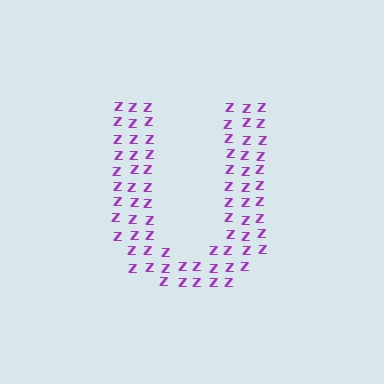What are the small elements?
The small elements are letter Z's.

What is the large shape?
The large shape is the letter U.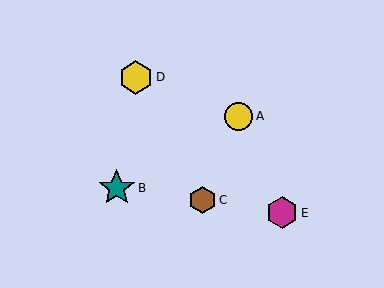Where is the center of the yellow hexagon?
The center of the yellow hexagon is at (136, 77).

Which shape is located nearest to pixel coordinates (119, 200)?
The teal star (labeled B) at (117, 188) is nearest to that location.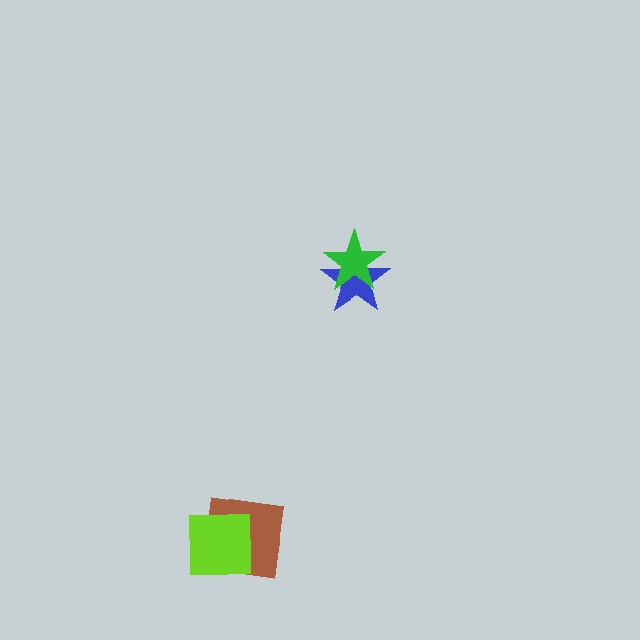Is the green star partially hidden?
No, no other shape covers it.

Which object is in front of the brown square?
The lime square is in front of the brown square.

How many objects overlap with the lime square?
1 object overlaps with the lime square.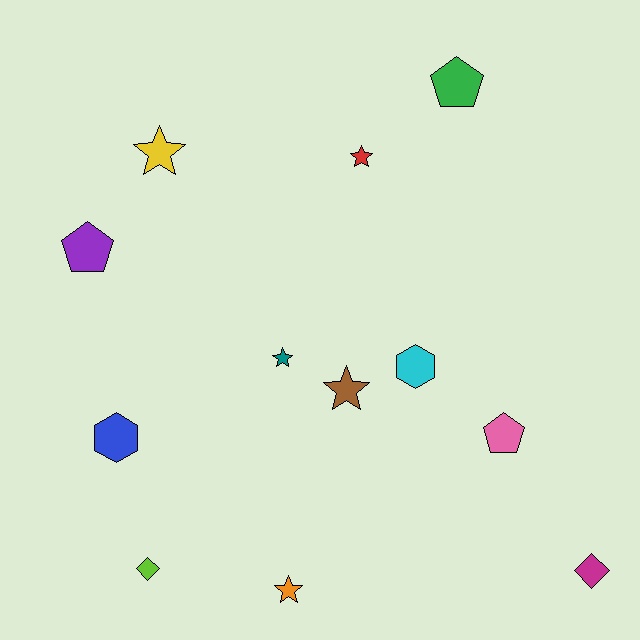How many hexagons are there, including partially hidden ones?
There are 2 hexagons.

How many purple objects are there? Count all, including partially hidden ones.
There is 1 purple object.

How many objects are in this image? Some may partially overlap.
There are 12 objects.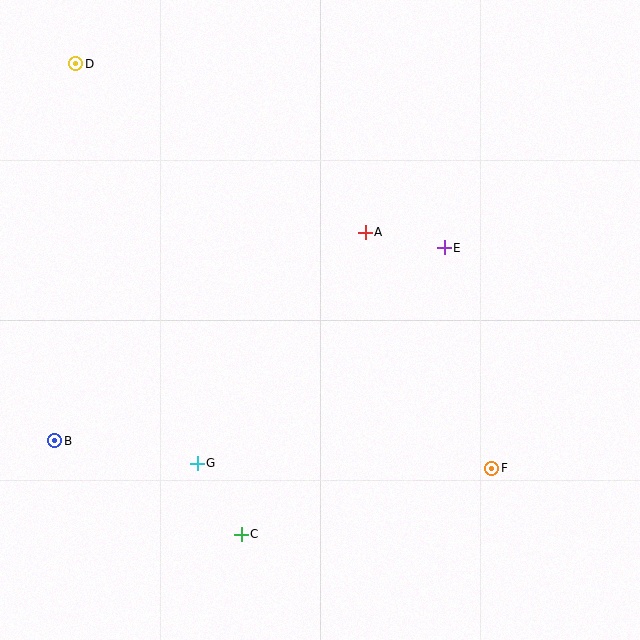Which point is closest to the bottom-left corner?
Point B is closest to the bottom-left corner.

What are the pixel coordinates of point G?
Point G is at (197, 463).